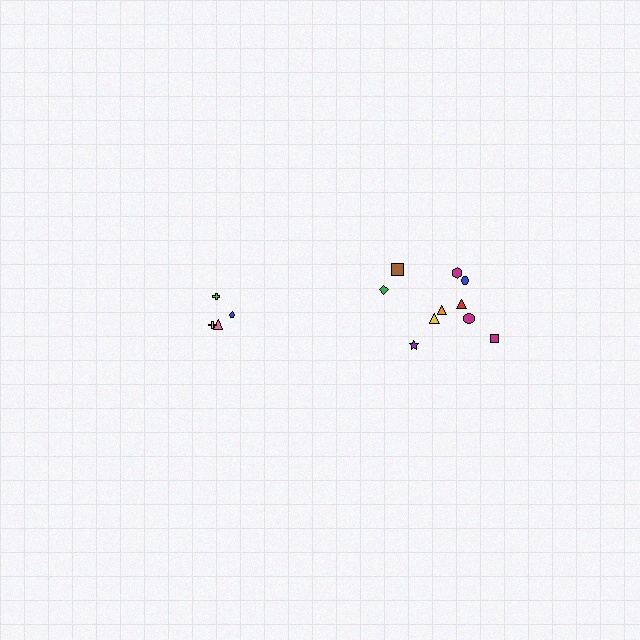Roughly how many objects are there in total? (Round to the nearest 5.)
Roughly 15 objects in total.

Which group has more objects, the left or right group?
The right group.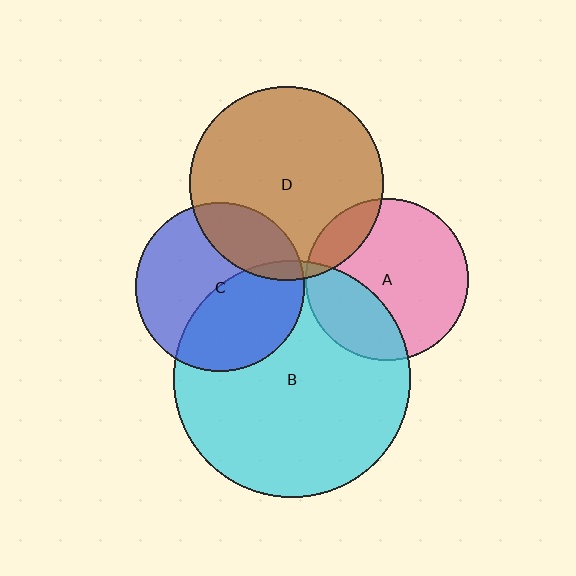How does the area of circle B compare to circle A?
Approximately 2.1 times.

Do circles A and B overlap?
Yes.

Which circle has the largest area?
Circle B (cyan).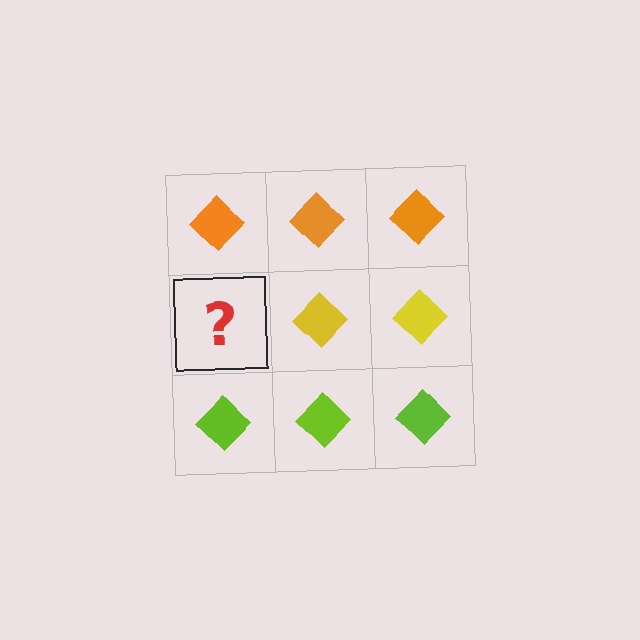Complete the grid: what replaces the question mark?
The question mark should be replaced with a yellow diamond.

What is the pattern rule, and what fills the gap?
The rule is that each row has a consistent color. The gap should be filled with a yellow diamond.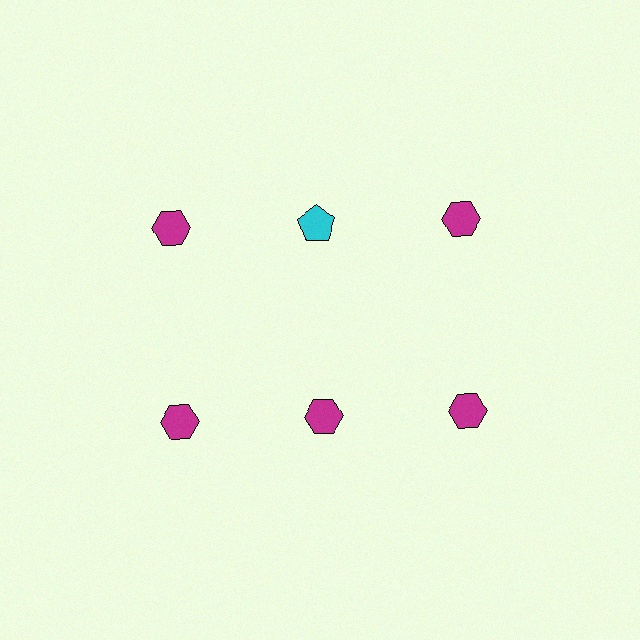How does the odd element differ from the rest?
It differs in both color (cyan instead of magenta) and shape (pentagon instead of hexagon).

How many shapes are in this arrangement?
There are 6 shapes arranged in a grid pattern.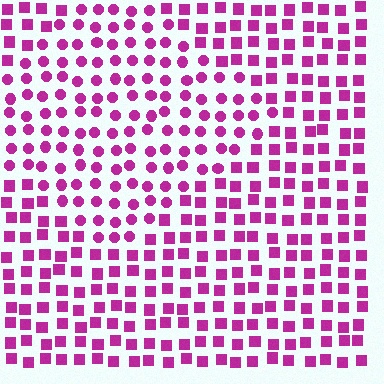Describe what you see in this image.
The image is filled with small magenta elements arranged in a uniform grid. A diamond-shaped region contains circles, while the surrounding area contains squares. The boundary is defined purely by the change in element shape.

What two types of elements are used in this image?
The image uses circles inside the diamond region and squares outside it.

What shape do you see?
I see a diamond.